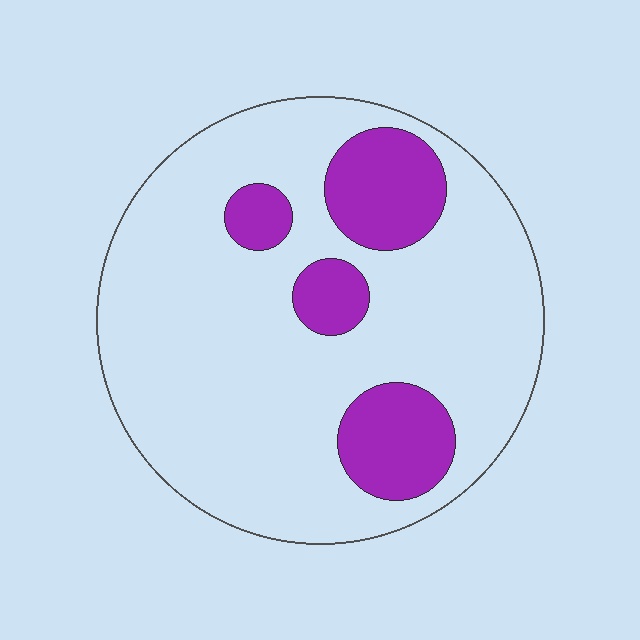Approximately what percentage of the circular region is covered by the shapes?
Approximately 20%.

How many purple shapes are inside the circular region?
4.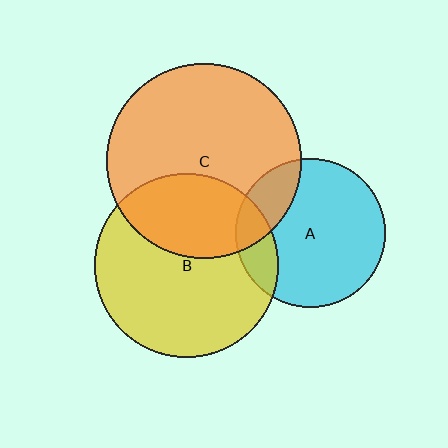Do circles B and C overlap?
Yes.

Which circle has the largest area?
Circle C (orange).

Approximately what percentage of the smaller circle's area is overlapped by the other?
Approximately 35%.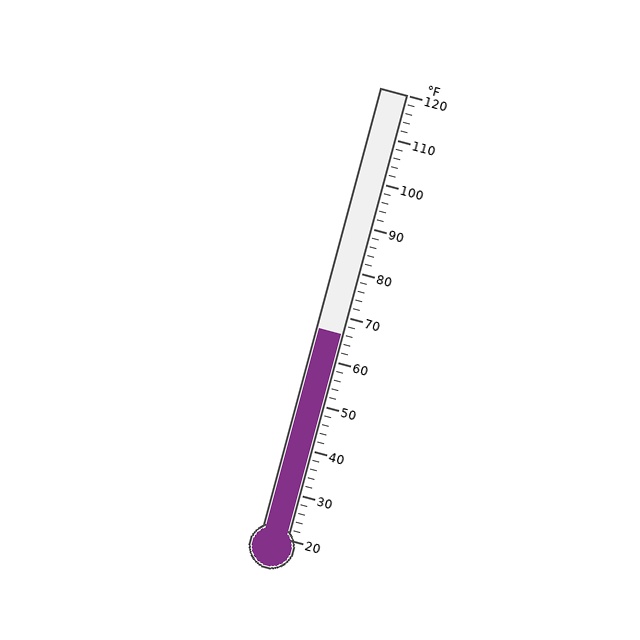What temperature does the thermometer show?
The thermometer shows approximately 66°F.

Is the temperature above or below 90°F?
The temperature is below 90°F.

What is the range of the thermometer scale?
The thermometer scale ranges from 20°F to 120°F.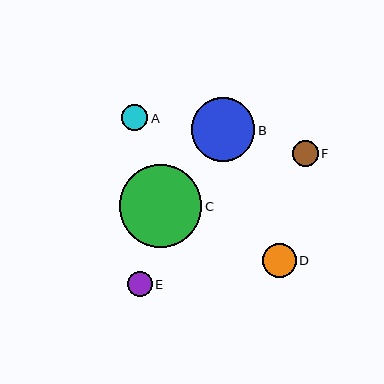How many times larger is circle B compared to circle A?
Circle B is approximately 2.4 times the size of circle A.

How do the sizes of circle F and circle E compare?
Circle F and circle E are approximately the same size.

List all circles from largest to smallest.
From largest to smallest: C, B, D, A, F, E.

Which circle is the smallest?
Circle E is the smallest with a size of approximately 25 pixels.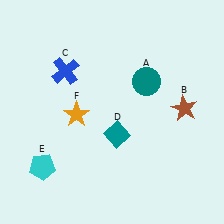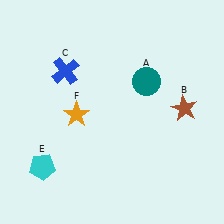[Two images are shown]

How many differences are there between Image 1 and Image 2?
There is 1 difference between the two images.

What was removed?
The teal diamond (D) was removed in Image 2.